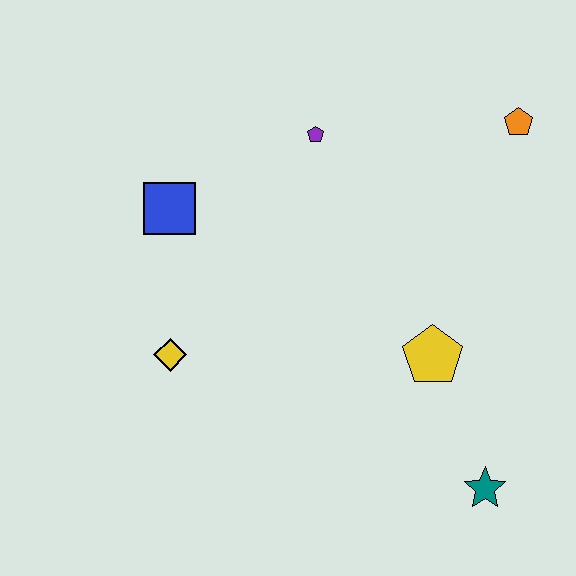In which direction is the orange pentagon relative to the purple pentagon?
The orange pentagon is to the right of the purple pentagon.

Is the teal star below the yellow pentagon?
Yes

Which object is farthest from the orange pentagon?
The yellow diamond is farthest from the orange pentagon.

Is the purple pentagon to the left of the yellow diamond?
No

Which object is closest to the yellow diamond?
The blue square is closest to the yellow diamond.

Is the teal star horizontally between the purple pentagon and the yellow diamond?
No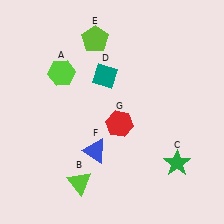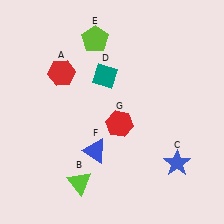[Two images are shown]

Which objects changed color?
A changed from lime to red. C changed from green to blue.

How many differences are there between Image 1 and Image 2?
There are 2 differences between the two images.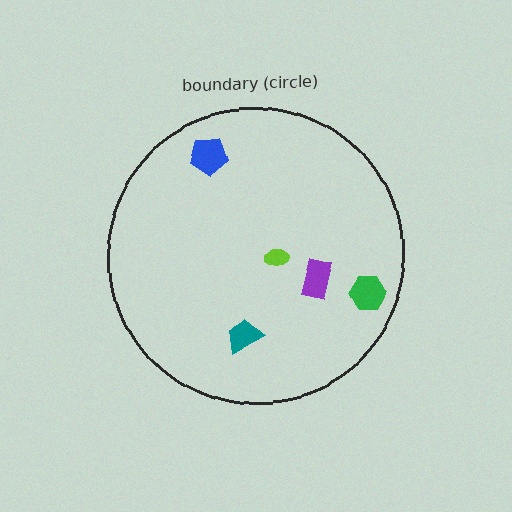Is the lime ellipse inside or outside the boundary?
Inside.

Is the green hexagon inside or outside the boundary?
Inside.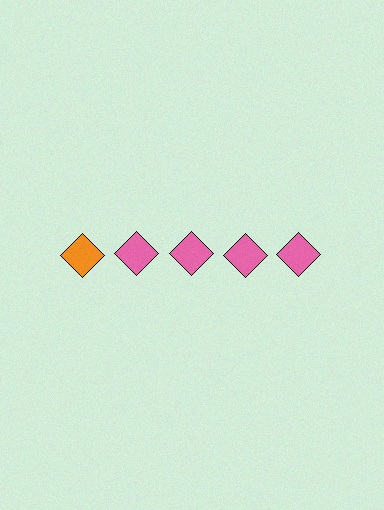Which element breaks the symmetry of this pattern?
The orange diamond in the top row, leftmost column breaks the symmetry. All other shapes are pink diamonds.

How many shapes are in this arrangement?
There are 5 shapes arranged in a grid pattern.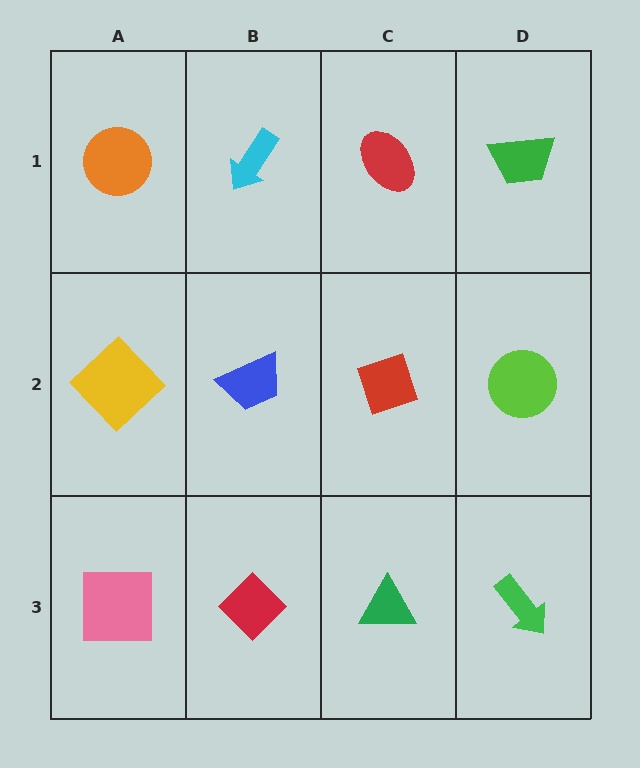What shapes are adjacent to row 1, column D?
A lime circle (row 2, column D), a red ellipse (row 1, column C).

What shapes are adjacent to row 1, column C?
A red diamond (row 2, column C), a cyan arrow (row 1, column B), a green trapezoid (row 1, column D).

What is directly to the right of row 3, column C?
A green arrow.